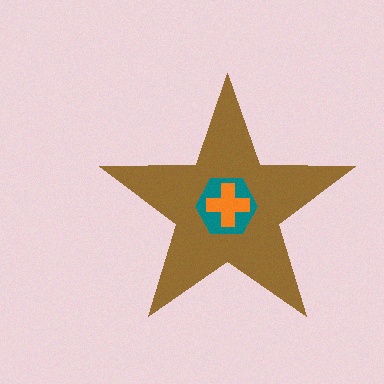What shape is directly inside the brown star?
The teal hexagon.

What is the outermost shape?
The brown star.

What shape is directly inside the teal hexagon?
The orange cross.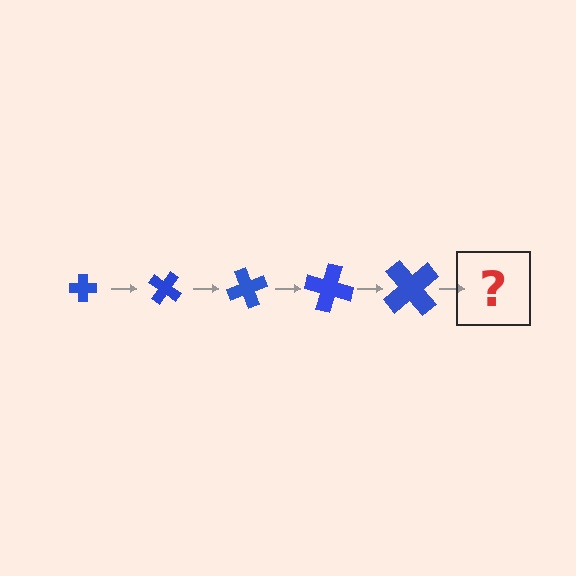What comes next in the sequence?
The next element should be a cross, larger than the previous one and rotated 175 degrees from the start.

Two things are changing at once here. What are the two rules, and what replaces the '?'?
The two rules are that the cross grows larger each step and it rotates 35 degrees each step. The '?' should be a cross, larger than the previous one and rotated 175 degrees from the start.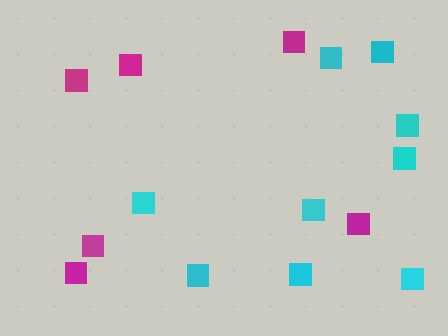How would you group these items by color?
There are 2 groups: one group of cyan squares (9) and one group of magenta squares (6).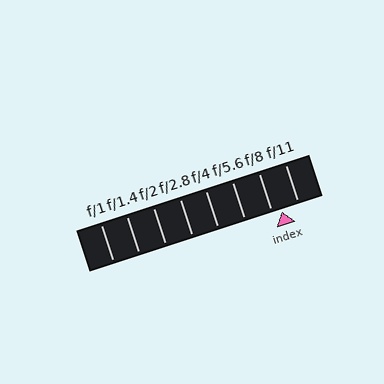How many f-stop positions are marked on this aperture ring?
There are 8 f-stop positions marked.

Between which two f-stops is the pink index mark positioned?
The index mark is between f/8 and f/11.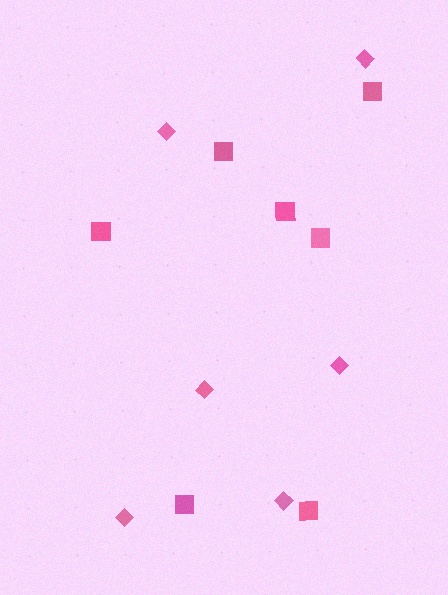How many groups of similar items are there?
There are 2 groups: one group of diamonds (6) and one group of squares (7).